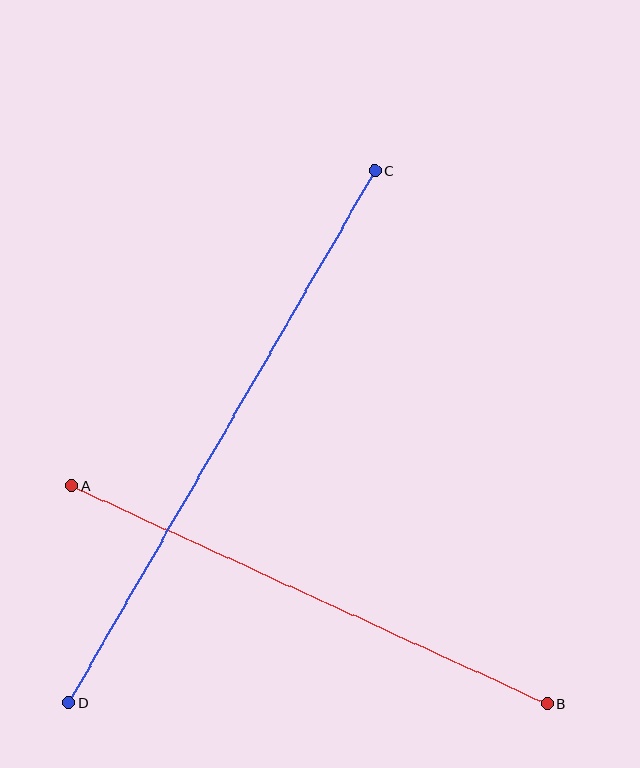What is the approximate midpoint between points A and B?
The midpoint is at approximately (309, 595) pixels.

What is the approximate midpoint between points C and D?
The midpoint is at approximately (222, 437) pixels.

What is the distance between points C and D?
The distance is approximately 614 pixels.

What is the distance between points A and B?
The distance is approximately 524 pixels.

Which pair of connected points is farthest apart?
Points C and D are farthest apart.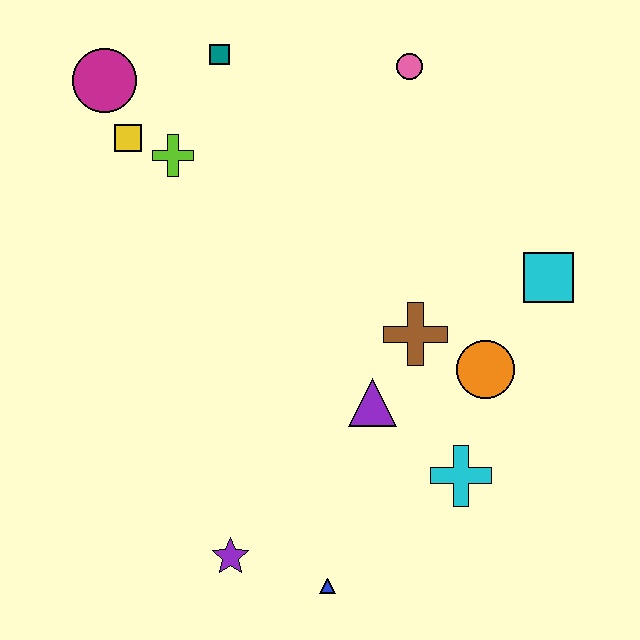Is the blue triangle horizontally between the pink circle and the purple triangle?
No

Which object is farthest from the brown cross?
The magenta circle is farthest from the brown cross.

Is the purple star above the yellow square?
No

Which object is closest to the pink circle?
The teal square is closest to the pink circle.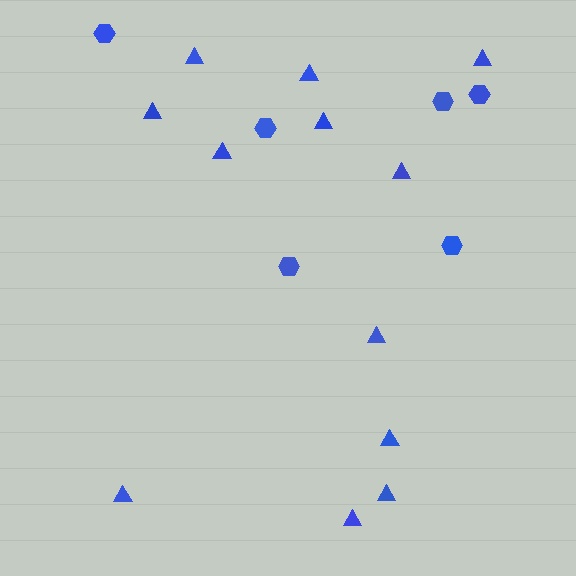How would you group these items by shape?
There are 2 groups: one group of triangles (12) and one group of hexagons (6).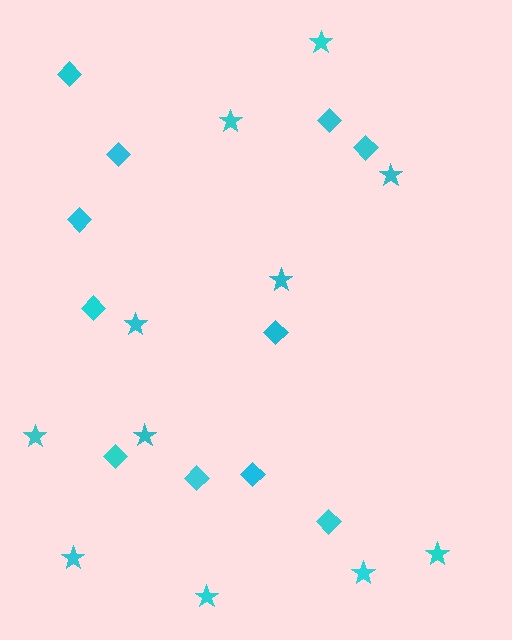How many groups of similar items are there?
There are 2 groups: one group of diamonds (11) and one group of stars (11).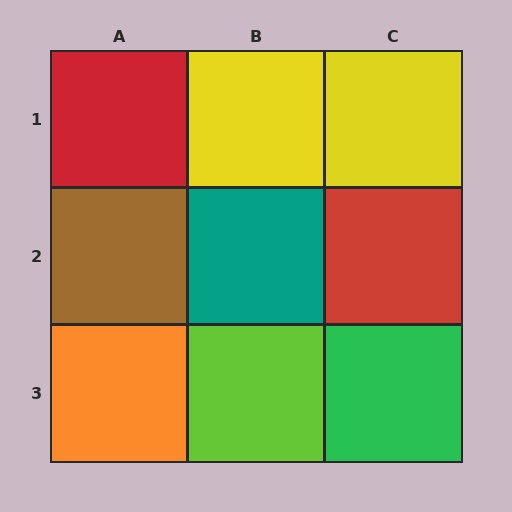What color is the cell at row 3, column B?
Lime.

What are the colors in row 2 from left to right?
Brown, teal, red.